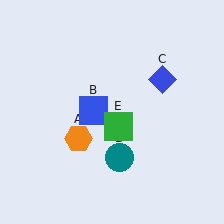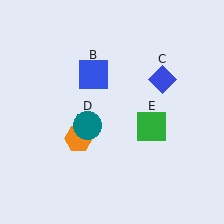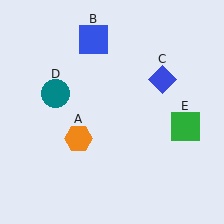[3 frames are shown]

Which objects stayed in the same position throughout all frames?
Orange hexagon (object A) and blue diamond (object C) remained stationary.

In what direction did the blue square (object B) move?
The blue square (object B) moved up.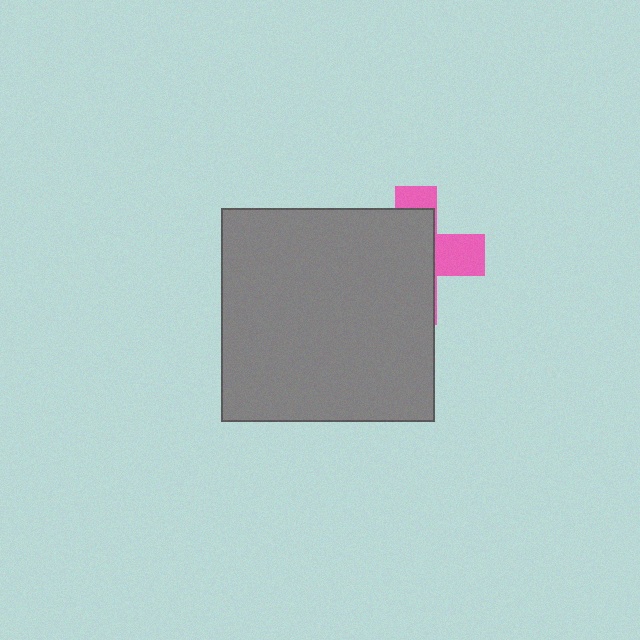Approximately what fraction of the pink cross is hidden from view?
Roughly 68% of the pink cross is hidden behind the gray square.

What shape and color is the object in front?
The object in front is a gray square.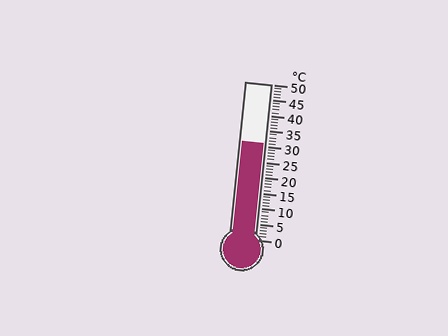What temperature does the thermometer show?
The thermometer shows approximately 31°C.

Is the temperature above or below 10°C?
The temperature is above 10°C.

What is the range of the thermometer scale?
The thermometer scale ranges from 0°C to 50°C.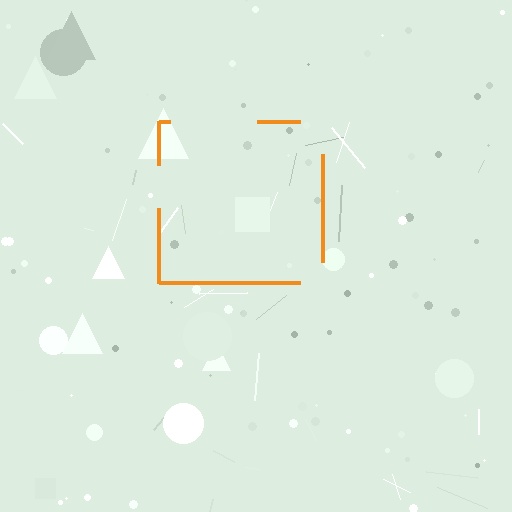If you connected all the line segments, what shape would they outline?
They would outline a square.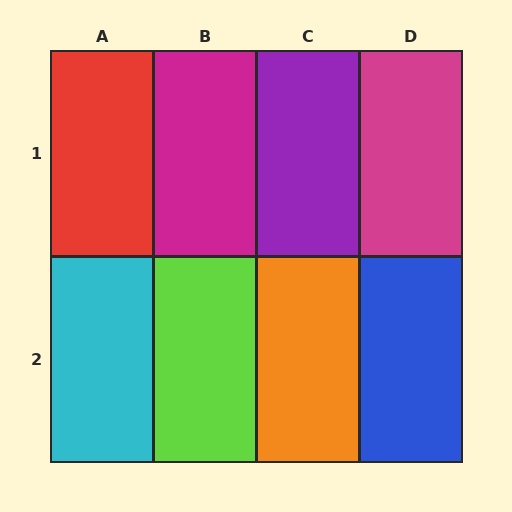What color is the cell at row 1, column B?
Magenta.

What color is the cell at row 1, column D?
Magenta.